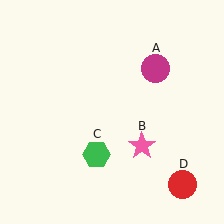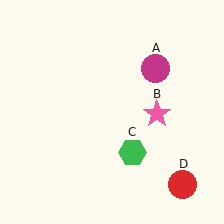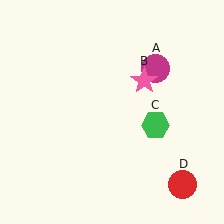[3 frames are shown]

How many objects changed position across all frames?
2 objects changed position: pink star (object B), green hexagon (object C).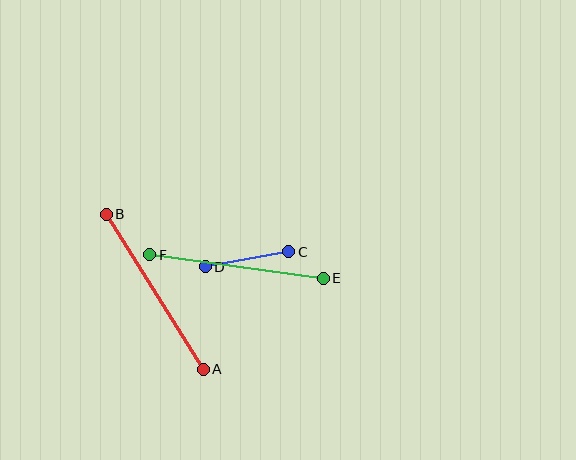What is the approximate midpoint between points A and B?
The midpoint is at approximately (155, 292) pixels.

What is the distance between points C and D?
The distance is approximately 84 pixels.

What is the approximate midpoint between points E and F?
The midpoint is at approximately (236, 266) pixels.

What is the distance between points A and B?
The distance is approximately 183 pixels.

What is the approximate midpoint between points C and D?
The midpoint is at approximately (247, 259) pixels.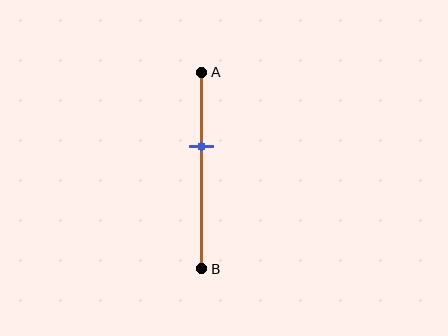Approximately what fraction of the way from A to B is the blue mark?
The blue mark is approximately 40% of the way from A to B.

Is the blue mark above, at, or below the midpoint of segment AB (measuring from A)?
The blue mark is above the midpoint of segment AB.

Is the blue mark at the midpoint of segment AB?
No, the mark is at about 40% from A, not at the 50% midpoint.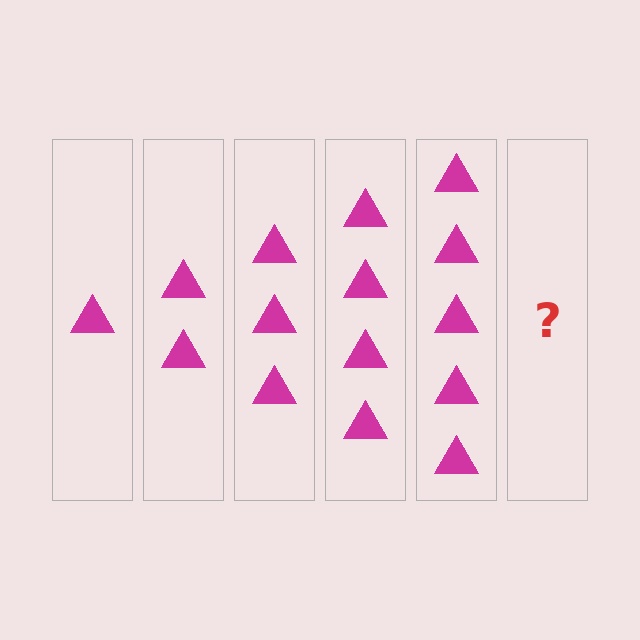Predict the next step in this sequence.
The next step is 6 triangles.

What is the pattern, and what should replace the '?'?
The pattern is that each step adds one more triangle. The '?' should be 6 triangles.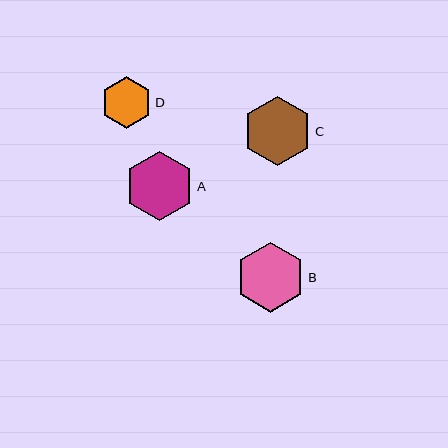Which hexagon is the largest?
Hexagon B is the largest with a size of approximately 70 pixels.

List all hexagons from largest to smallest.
From largest to smallest: B, A, C, D.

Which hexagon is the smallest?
Hexagon D is the smallest with a size of approximately 51 pixels.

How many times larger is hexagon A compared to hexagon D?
Hexagon A is approximately 1.3 times the size of hexagon D.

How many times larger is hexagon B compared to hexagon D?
Hexagon B is approximately 1.4 times the size of hexagon D.